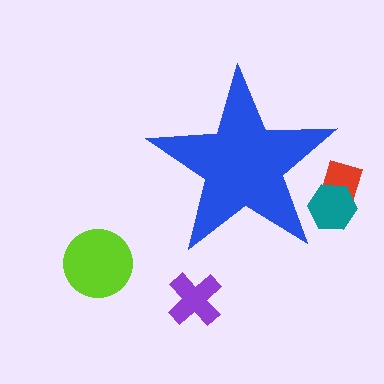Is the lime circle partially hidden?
No, the lime circle is fully visible.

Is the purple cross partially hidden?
No, the purple cross is fully visible.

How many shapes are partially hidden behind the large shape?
2 shapes are partially hidden.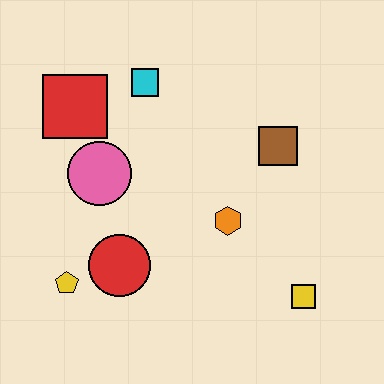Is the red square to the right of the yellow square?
No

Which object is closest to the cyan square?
The red square is closest to the cyan square.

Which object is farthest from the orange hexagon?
The red square is farthest from the orange hexagon.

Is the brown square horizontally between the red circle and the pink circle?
No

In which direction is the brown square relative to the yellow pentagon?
The brown square is to the right of the yellow pentagon.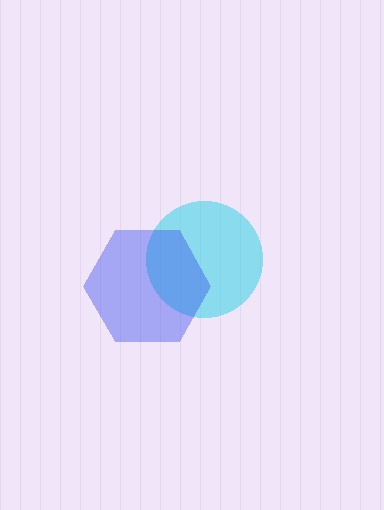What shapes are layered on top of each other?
The layered shapes are: a cyan circle, a blue hexagon.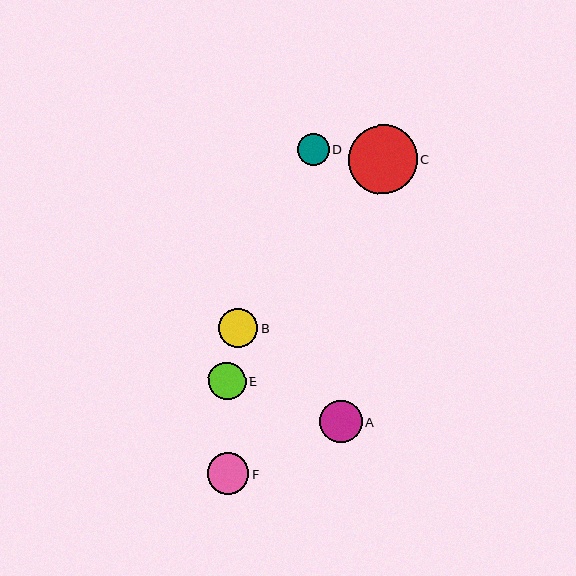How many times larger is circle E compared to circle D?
Circle E is approximately 1.2 times the size of circle D.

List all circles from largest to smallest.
From largest to smallest: C, A, F, B, E, D.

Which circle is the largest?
Circle C is the largest with a size of approximately 68 pixels.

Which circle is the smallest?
Circle D is the smallest with a size of approximately 32 pixels.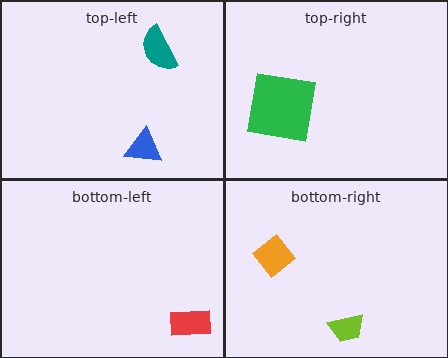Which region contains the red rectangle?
The bottom-left region.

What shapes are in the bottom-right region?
The orange diamond, the lime trapezoid.